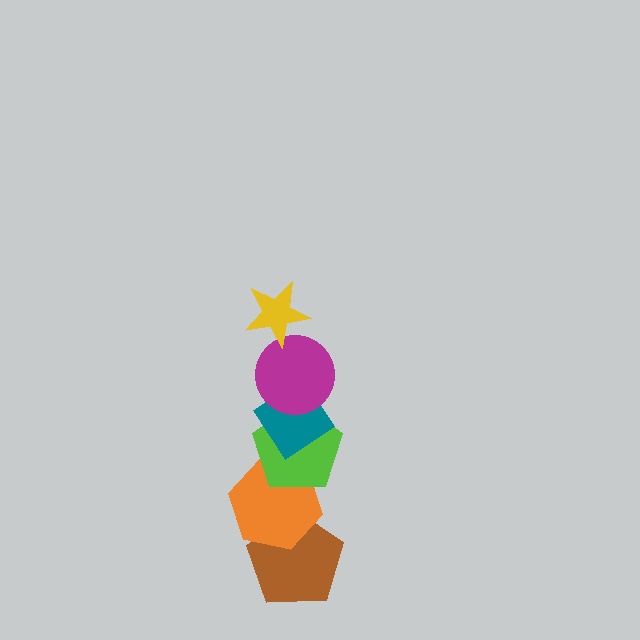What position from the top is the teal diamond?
The teal diamond is 3rd from the top.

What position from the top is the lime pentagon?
The lime pentagon is 4th from the top.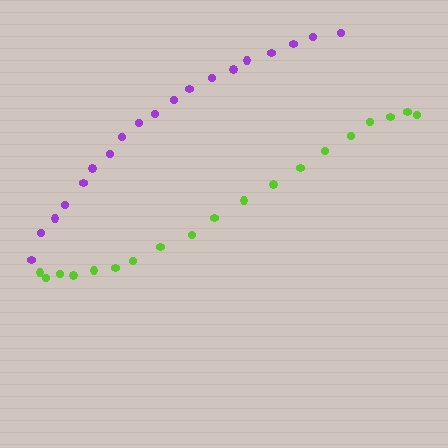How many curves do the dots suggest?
There are 2 distinct paths.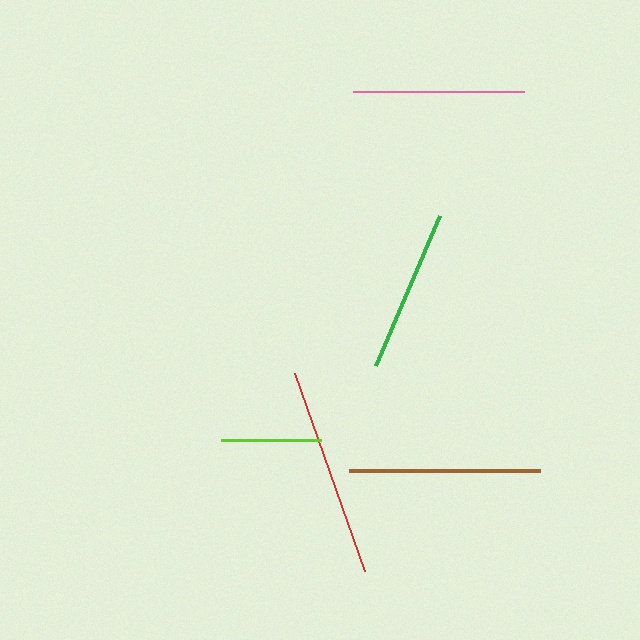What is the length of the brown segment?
The brown segment is approximately 191 pixels long.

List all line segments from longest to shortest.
From longest to shortest: red, brown, pink, green, lime.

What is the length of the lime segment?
The lime segment is approximately 100 pixels long.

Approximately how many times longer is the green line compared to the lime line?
The green line is approximately 1.6 times the length of the lime line.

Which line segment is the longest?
The red line is the longest at approximately 210 pixels.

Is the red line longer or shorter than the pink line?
The red line is longer than the pink line.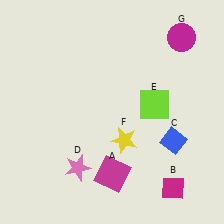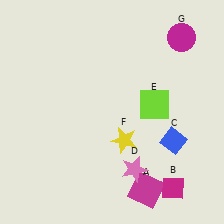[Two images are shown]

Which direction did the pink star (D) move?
The pink star (D) moved right.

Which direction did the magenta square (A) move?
The magenta square (A) moved right.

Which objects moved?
The objects that moved are: the magenta square (A), the pink star (D).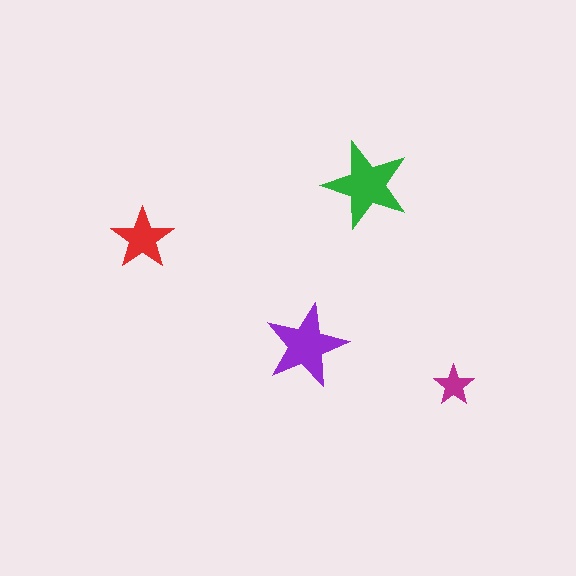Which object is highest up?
The green star is topmost.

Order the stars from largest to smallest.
the green one, the purple one, the red one, the magenta one.